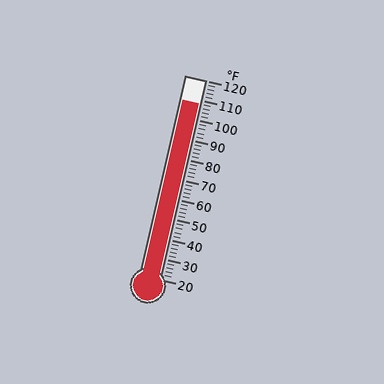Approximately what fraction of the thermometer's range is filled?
The thermometer is filled to approximately 90% of its range.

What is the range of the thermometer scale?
The thermometer scale ranges from 20°F to 120°F.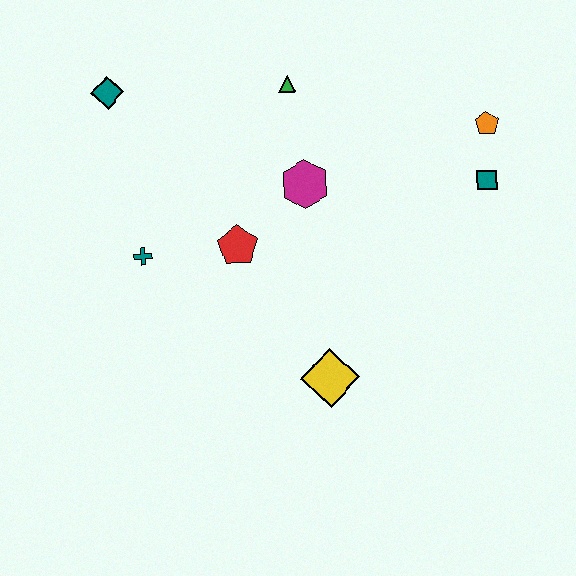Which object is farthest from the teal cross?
The orange pentagon is farthest from the teal cross.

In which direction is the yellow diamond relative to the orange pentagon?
The yellow diamond is below the orange pentagon.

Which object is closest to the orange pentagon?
The teal square is closest to the orange pentagon.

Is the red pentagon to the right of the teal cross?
Yes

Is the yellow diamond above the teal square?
No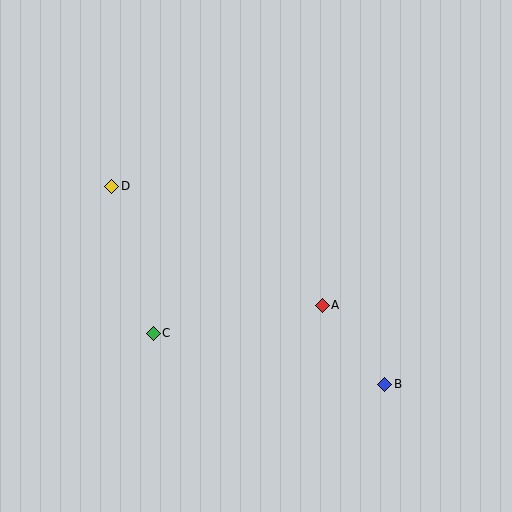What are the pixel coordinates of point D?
Point D is at (112, 186).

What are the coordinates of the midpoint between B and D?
The midpoint between B and D is at (248, 285).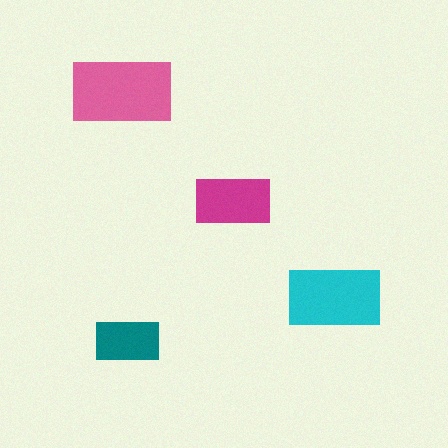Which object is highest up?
The pink rectangle is topmost.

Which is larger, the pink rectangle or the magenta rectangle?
The pink one.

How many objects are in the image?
There are 4 objects in the image.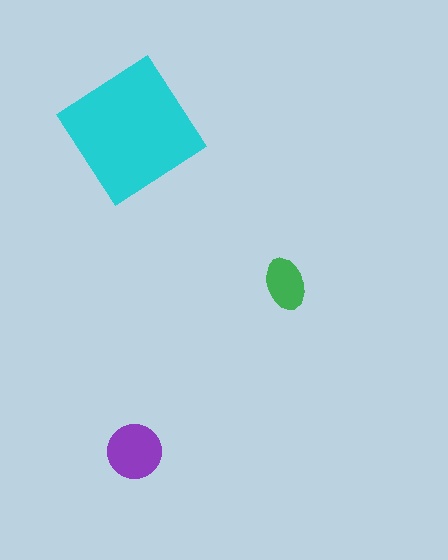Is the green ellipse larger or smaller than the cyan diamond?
Smaller.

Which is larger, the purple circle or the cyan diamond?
The cyan diamond.